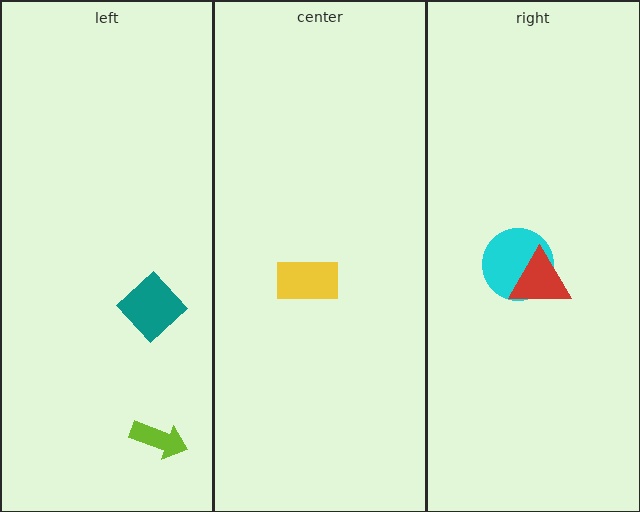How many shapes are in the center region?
1.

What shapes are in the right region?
The cyan circle, the red triangle.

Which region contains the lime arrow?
The left region.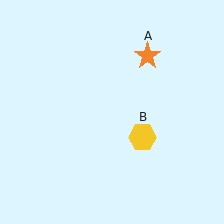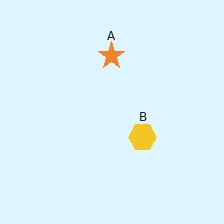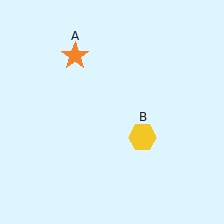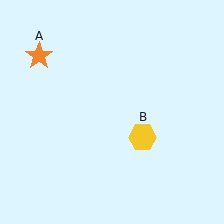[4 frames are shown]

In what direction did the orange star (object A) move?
The orange star (object A) moved left.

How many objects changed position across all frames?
1 object changed position: orange star (object A).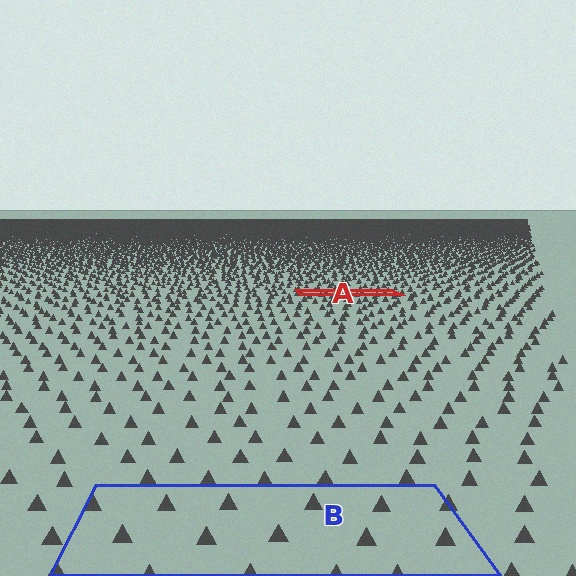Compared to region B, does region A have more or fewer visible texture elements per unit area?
Region A has more texture elements per unit area — they are packed more densely because it is farther away.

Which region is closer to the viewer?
Region B is closer. The texture elements there are larger and more spread out.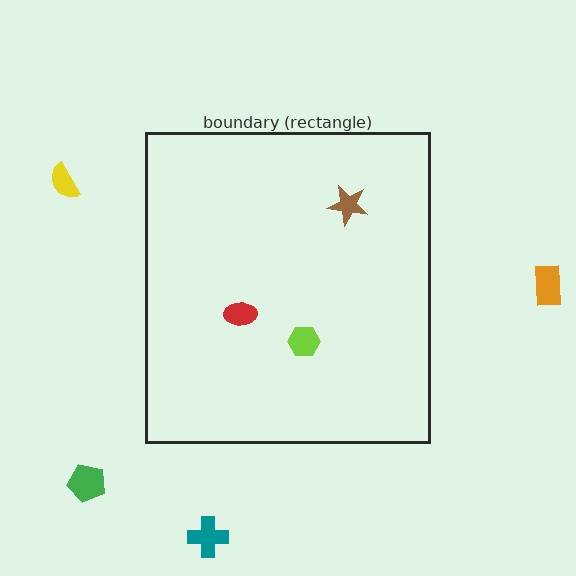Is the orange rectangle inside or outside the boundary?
Outside.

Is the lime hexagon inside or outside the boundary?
Inside.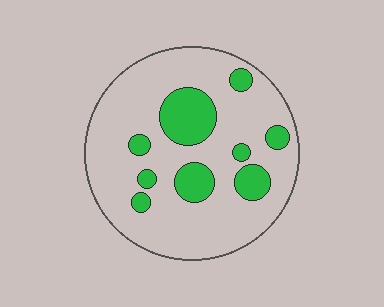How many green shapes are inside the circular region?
9.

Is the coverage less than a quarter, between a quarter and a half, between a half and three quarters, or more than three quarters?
Less than a quarter.